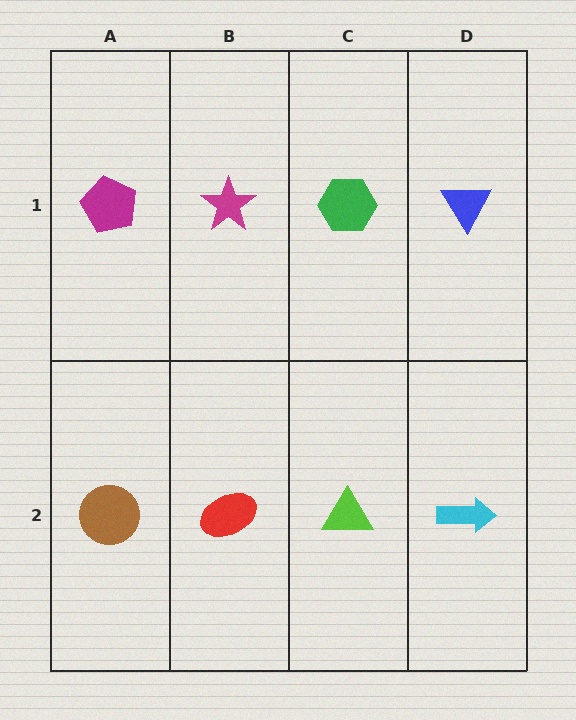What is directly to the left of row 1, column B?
A magenta pentagon.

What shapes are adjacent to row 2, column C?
A green hexagon (row 1, column C), a red ellipse (row 2, column B), a cyan arrow (row 2, column D).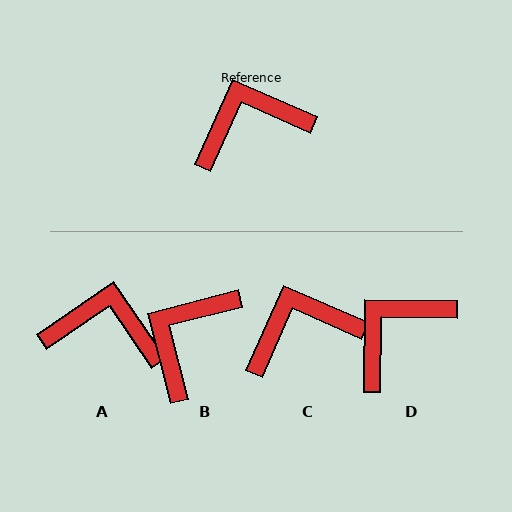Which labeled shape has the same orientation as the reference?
C.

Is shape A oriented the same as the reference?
No, it is off by about 32 degrees.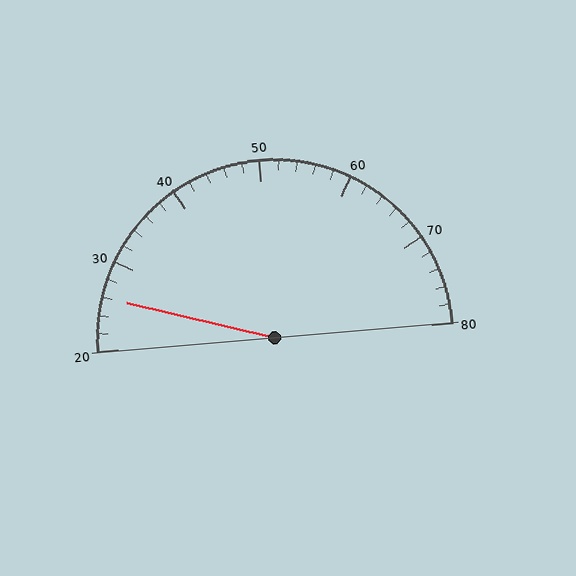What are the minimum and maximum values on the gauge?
The gauge ranges from 20 to 80.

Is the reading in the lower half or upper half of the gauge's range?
The reading is in the lower half of the range (20 to 80).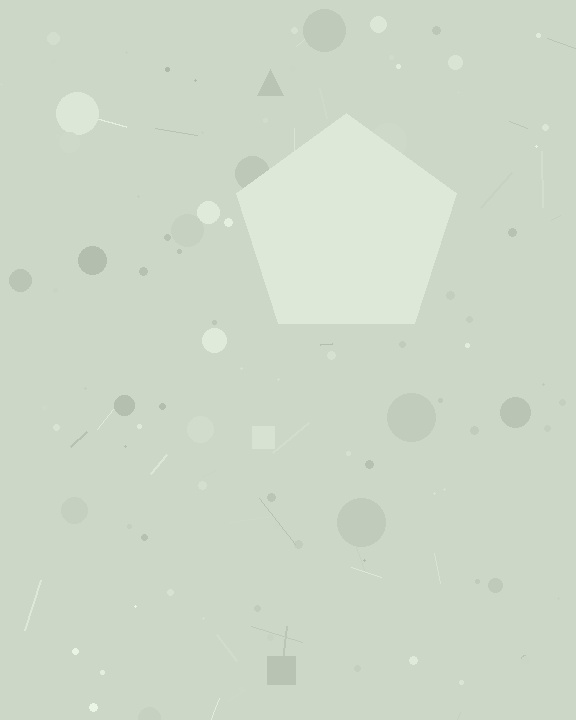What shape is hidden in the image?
A pentagon is hidden in the image.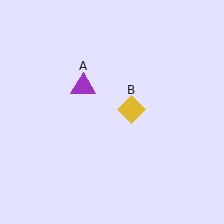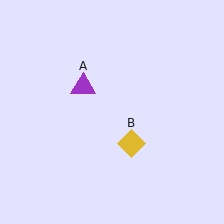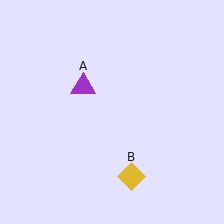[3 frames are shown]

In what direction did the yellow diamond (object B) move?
The yellow diamond (object B) moved down.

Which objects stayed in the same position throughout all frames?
Purple triangle (object A) remained stationary.